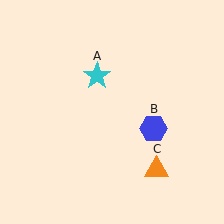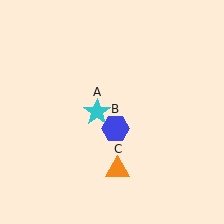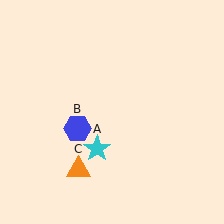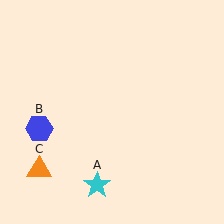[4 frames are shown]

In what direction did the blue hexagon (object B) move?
The blue hexagon (object B) moved left.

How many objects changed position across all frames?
3 objects changed position: cyan star (object A), blue hexagon (object B), orange triangle (object C).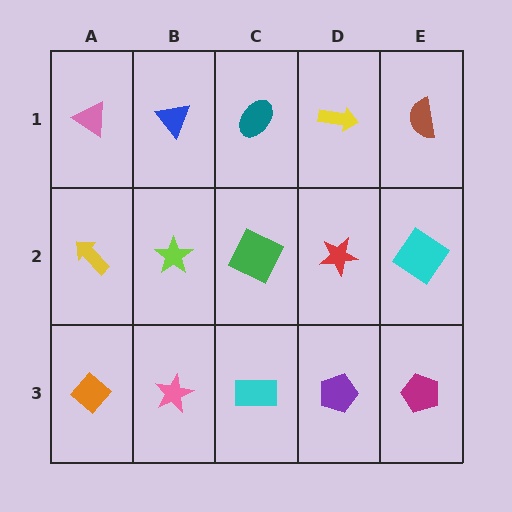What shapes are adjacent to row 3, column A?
A yellow arrow (row 2, column A), a pink star (row 3, column B).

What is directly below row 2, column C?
A cyan rectangle.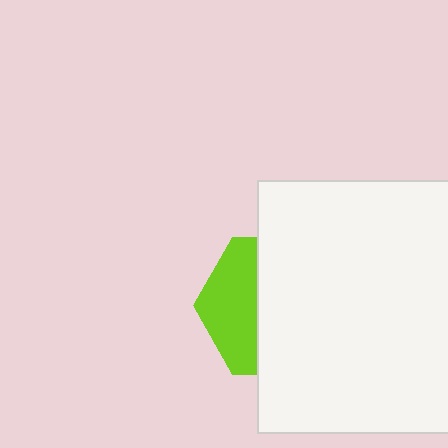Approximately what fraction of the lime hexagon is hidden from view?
Roughly 62% of the lime hexagon is hidden behind the white square.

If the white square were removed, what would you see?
You would see the complete lime hexagon.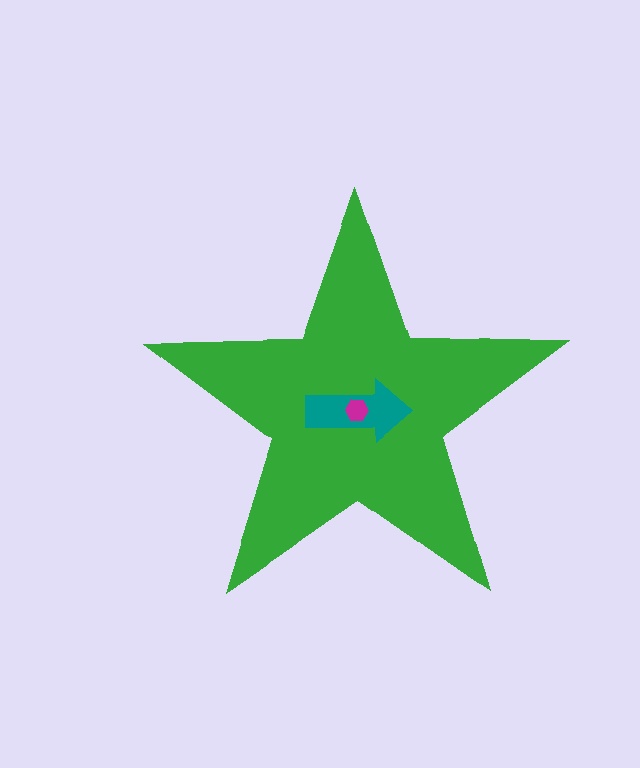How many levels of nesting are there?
3.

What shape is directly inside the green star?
The teal arrow.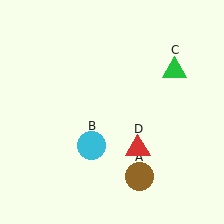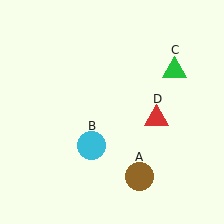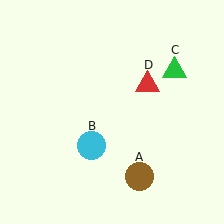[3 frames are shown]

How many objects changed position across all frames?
1 object changed position: red triangle (object D).